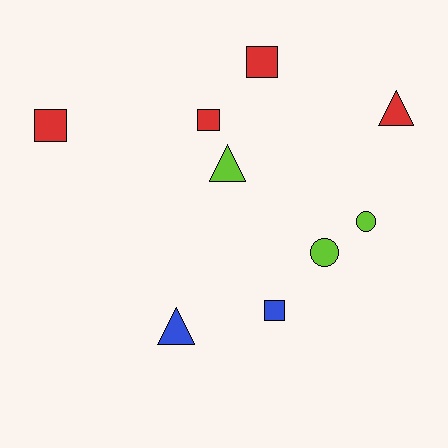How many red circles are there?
There are no red circles.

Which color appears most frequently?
Red, with 4 objects.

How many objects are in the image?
There are 9 objects.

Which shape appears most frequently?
Square, with 4 objects.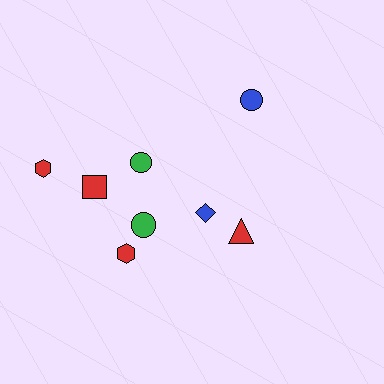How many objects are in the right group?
There are 3 objects.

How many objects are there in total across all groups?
There are 8 objects.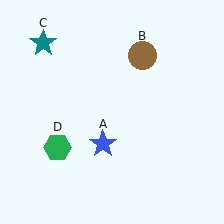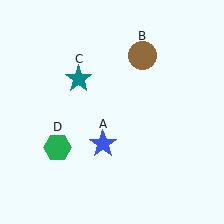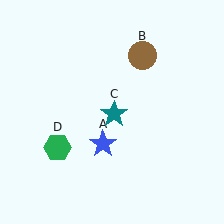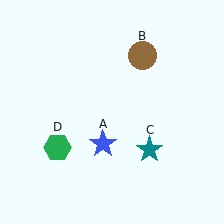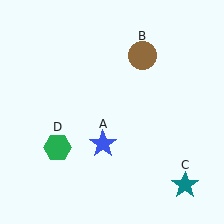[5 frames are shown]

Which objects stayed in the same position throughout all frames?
Blue star (object A) and brown circle (object B) and green hexagon (object D) remained stationary.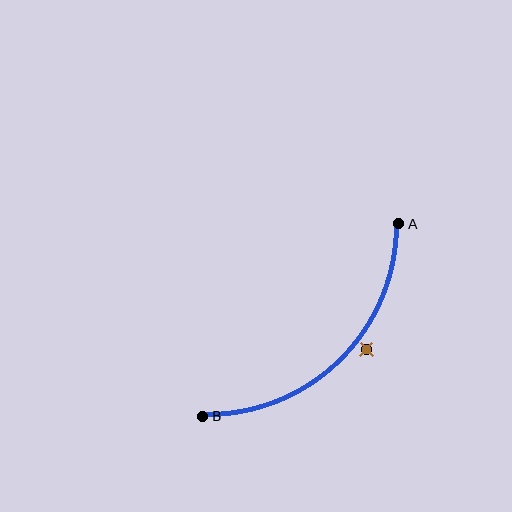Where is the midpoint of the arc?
The arc midpoint is the point on the curve farthest from the straight line joining A and B. It sits below and to the right of that line.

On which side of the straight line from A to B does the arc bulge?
The arc bulges below and to the right of the straight line connecting A and B.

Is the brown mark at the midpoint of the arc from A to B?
No — the brown mark does not lie on the arc at all. It sits slightly outside the curve.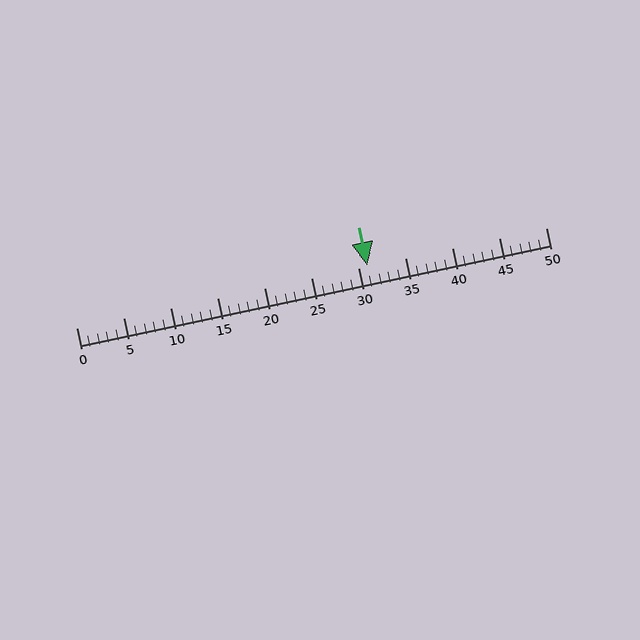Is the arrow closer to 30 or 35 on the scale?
The arrow is closer to 30.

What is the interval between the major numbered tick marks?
The major tick marks are spaced 5 units apart.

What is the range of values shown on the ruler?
The ruler shows values from 0 to 50.